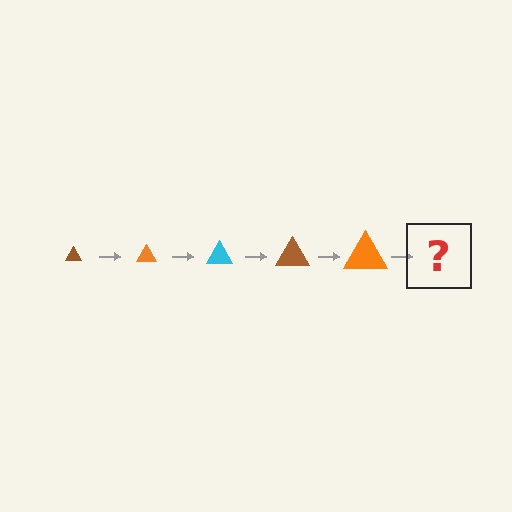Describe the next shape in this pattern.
It should be a cyan triangle, larger than the previous one.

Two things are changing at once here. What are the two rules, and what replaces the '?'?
The two rules are that the triangle grows larger each step and the color cycles through brown, orange, and cyan. The '?' should be a cyan triangle, larger than the previous one.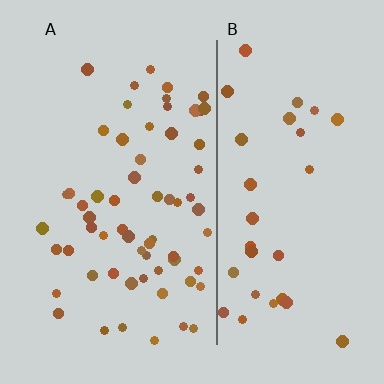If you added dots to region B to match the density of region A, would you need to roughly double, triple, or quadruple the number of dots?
Approximately double.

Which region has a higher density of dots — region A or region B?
A (the left).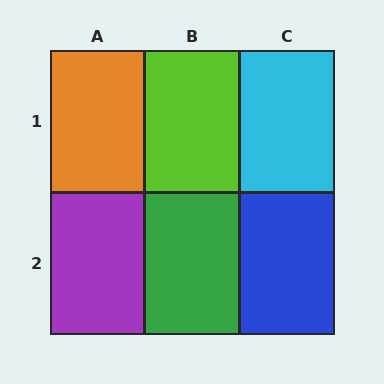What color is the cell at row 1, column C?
Cyan.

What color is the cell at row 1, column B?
Lime.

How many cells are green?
1 cell is green.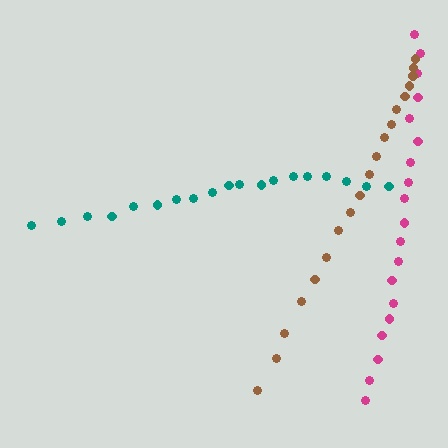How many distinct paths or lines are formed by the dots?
There are 3 distinct paths.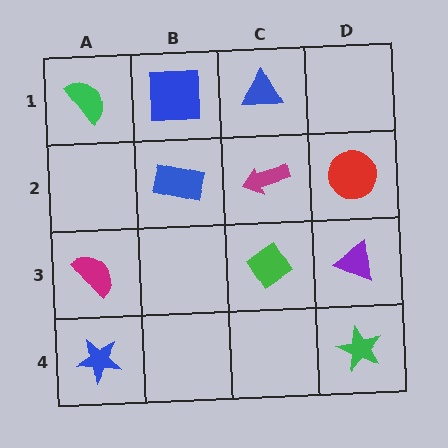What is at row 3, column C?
A green diamond.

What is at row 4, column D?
A green star.